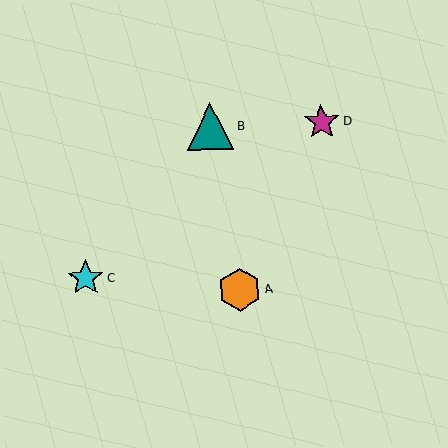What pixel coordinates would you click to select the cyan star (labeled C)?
Click at (86, 278) to select the cyan star C.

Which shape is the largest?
The teal triangle (labeled B) is the largest.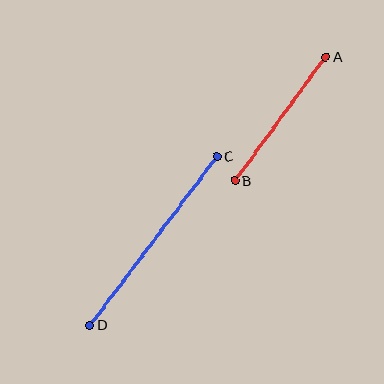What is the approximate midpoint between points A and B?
The midpoint is at approximately (280, 119) pixels.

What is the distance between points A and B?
The distance is approximately 154 pixels.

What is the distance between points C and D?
The distance is approximately 211 pixels.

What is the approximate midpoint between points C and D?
The midpoint is at approximately (153, 241) pixels.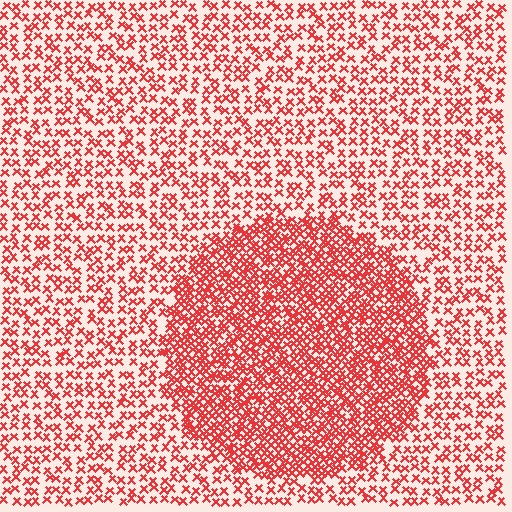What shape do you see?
I see a circle.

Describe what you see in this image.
The image contains small red elements arranged at two different densities. A circle-shaped region is visible where the elements are more densely packed than the surrounding area.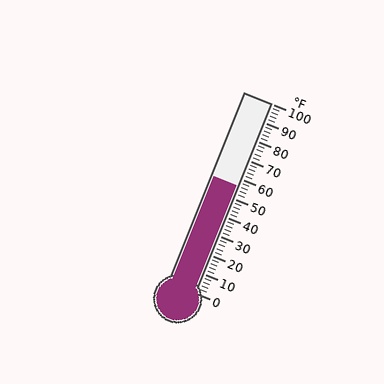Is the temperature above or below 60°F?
The temperature is below 60°F.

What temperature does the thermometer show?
The thermometer shows approximately 56°F.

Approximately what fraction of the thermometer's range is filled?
The thermometer is filled to approximately 55% of its range.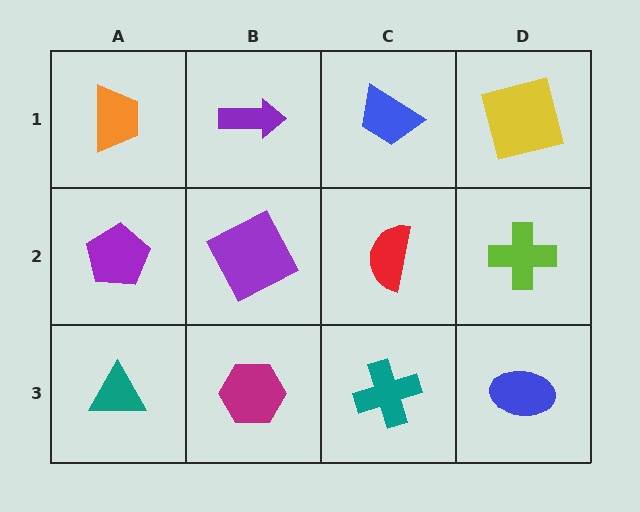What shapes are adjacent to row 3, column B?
A purple square (row 2, column B), a teal triangle (row 3, column A), a teal cross (row 3, column C).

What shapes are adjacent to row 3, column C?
A red semicircle (row 2, column C), a magenta hexagon (row 3, column B), a blue ellipse (row 3, column D).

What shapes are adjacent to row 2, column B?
A purple arrow (row 1, column B), a magenta hexagon (row 3, column B), a purple pentagon (row 2, column A), a red semicircle (row 2, column C).